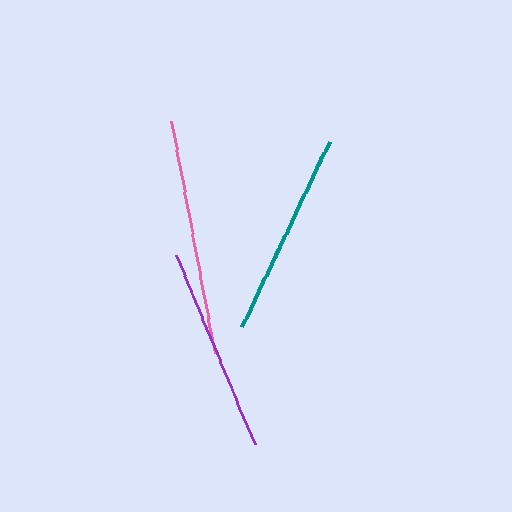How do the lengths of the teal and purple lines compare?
The teal and purple lines are approximately the same length.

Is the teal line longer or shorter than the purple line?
The teal line is longer than the purple line.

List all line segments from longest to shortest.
From longest to shortest: pink, teal, purple.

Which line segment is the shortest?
The purple line is the shortest at approximately 205 pixels.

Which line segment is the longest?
The pink line is the longest at approximately 237 pixels.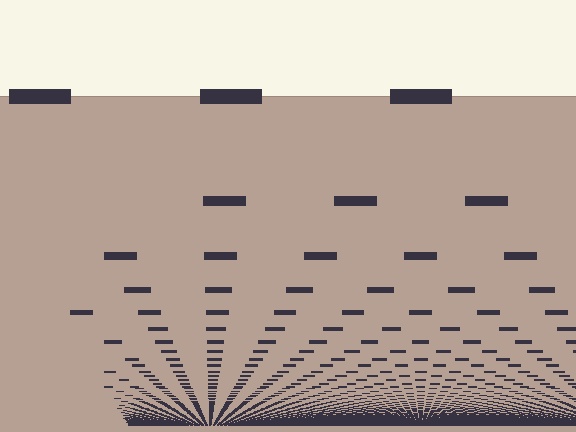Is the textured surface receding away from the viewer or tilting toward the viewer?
The surface appears to tilt toward the viewer. Texture elements get larger and sparser toward the top.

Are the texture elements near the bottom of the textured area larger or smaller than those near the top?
Smaller. The gradient is inverted — elements near the bottom are smaller and denser.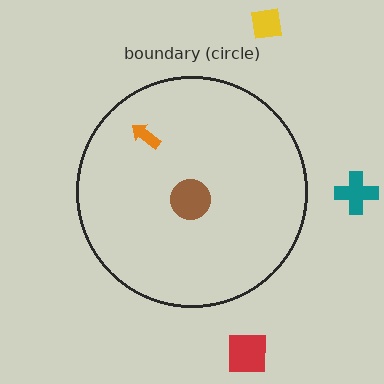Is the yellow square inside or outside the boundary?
Outside.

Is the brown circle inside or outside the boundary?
Inside.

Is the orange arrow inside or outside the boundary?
Inside.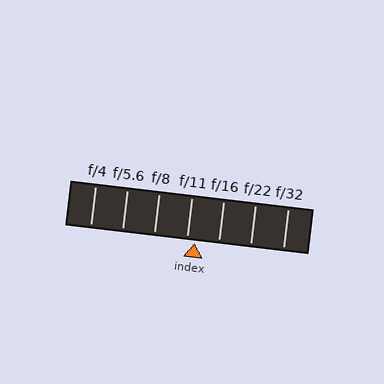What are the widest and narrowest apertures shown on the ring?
The widest aperture shown is f/4 and the narrowest is f/32.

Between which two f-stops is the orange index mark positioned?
The index mark is between f/11 and f/16.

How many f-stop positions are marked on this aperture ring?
There are 7 f-stop positions marked.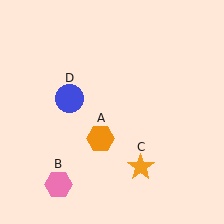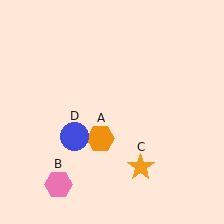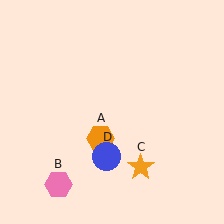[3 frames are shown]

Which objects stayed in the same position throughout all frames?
Orange hexagon (object A) and pink hexagon (object B) and orange star (object C) remained stationary.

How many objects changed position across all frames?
1 object changed position: blue circle (object D).